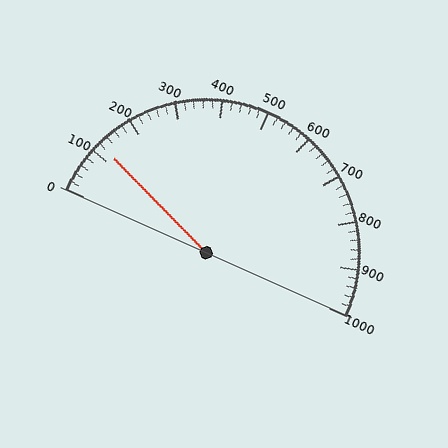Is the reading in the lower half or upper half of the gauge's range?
The reading is in the lower half of the range (0 to 1000).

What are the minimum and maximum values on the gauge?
The gauge ranges from 0 to 1000.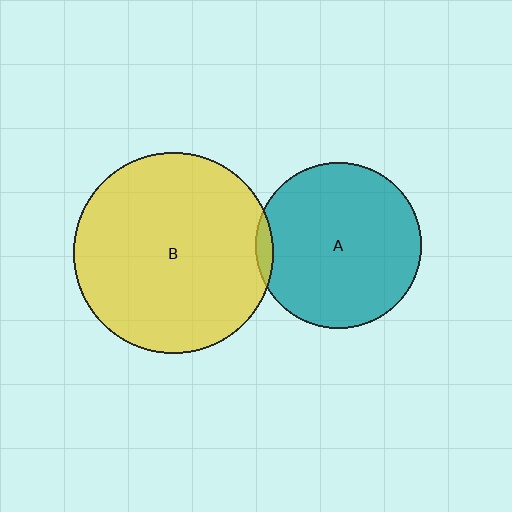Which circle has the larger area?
Circle B (yellow).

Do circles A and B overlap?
Yes.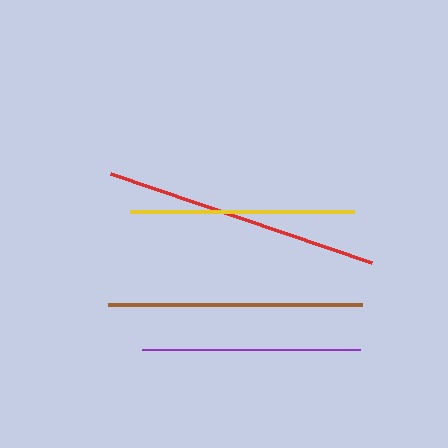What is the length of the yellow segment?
The yellow segment is approximately 224 pixels long.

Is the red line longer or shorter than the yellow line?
The red line is longer than the yellow line.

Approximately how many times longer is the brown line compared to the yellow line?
The brown line is approximately 1.1 times the length of the yellow line.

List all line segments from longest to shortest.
From longest to shortest: red, brown, yellow, purple.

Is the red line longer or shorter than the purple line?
The red line is longer than the purple line.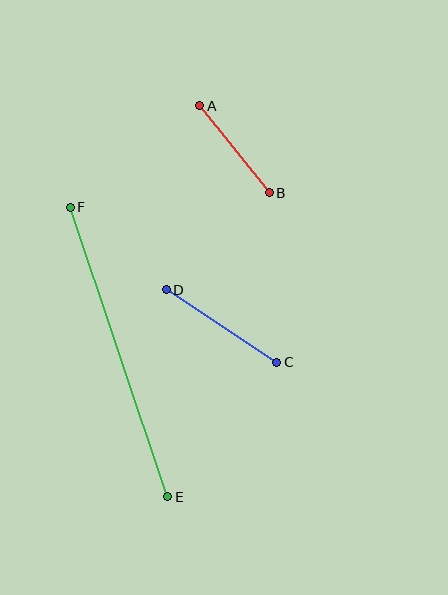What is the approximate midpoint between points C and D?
The midpoint is at approximately (222, 326) pixels.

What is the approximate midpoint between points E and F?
The midpoint is at approximately (119, 352) pixels.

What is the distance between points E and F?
The distance is approximately 305 pixels.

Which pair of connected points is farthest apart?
Points E and F are farthest apart.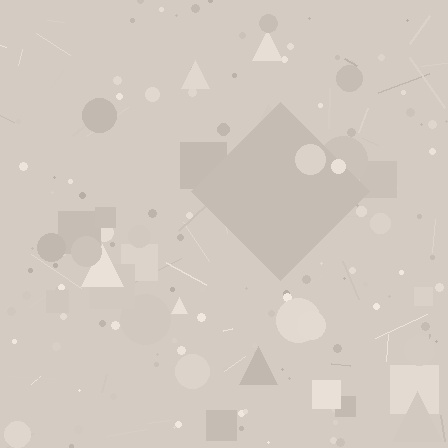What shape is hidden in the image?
A diamond is hidden in the image.